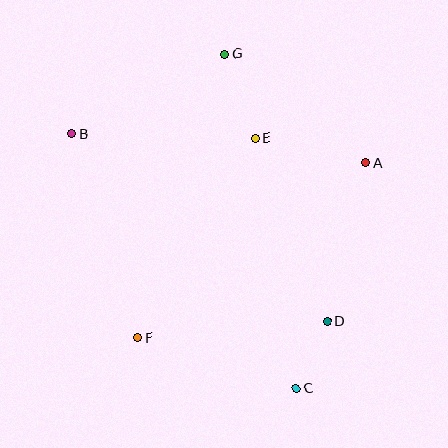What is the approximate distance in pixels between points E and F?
The distance between E and F is approximately 232 pixels.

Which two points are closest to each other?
Points C and D are closest to each other.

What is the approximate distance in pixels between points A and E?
The distance between A and E is approximately 113 pixels.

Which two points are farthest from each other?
Points C and G are farthest from each other.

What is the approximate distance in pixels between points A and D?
The distance between A and D is approximately 163 pixels.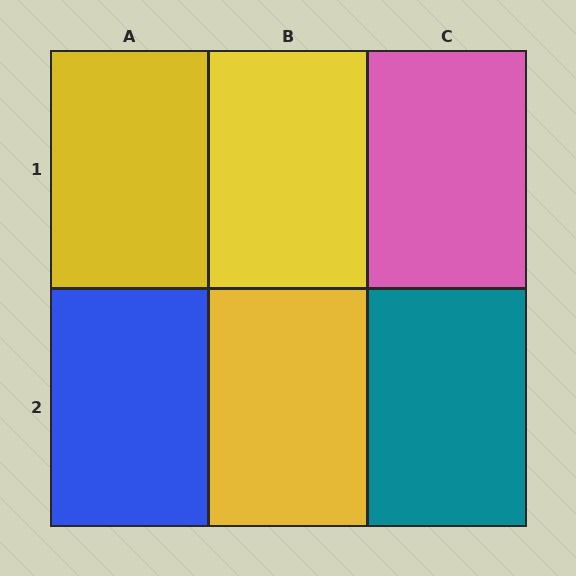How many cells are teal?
1 cell is teal.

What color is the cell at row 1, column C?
Pink.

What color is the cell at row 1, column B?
Yellow.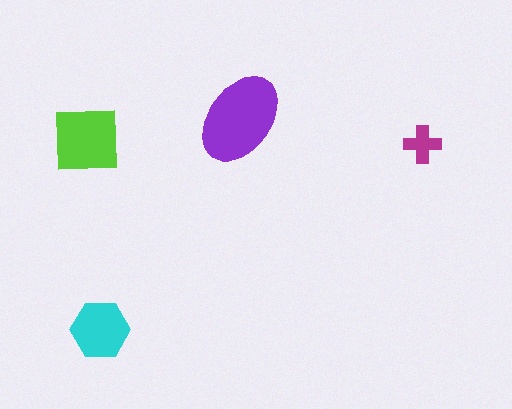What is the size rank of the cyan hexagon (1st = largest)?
3rd.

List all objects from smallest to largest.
The magenta cross, the cyan hexagon, the lime square, the purple ellipse.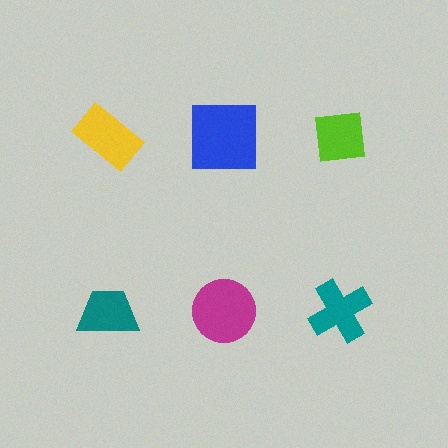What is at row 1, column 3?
A lime square.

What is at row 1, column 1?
A yellow rectangle.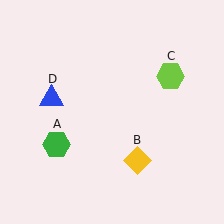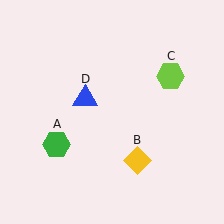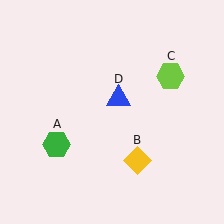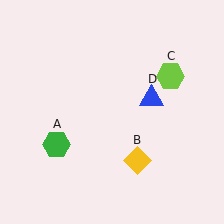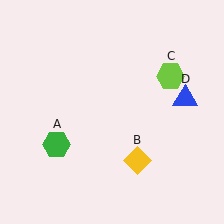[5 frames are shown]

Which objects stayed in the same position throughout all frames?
Green hexagon (object A) and yellow diamond (object B) and lime hexagon (object C) remained stationary.